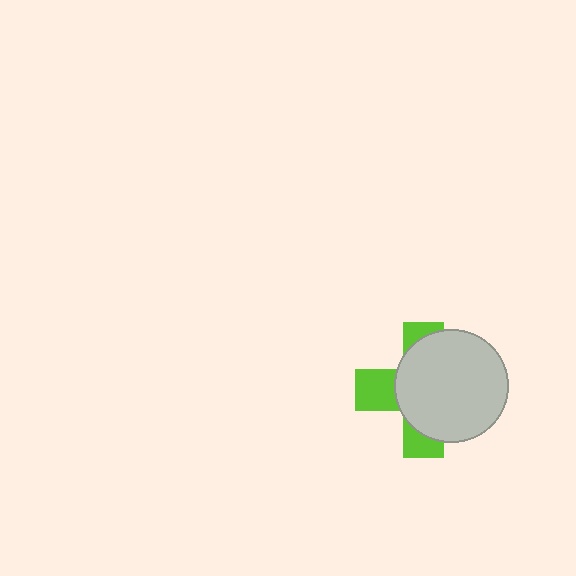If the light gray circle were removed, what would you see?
You would see the complete lime cross.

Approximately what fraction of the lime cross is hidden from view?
Roughly 65% of the lime cross is hidden behind the light gray circle.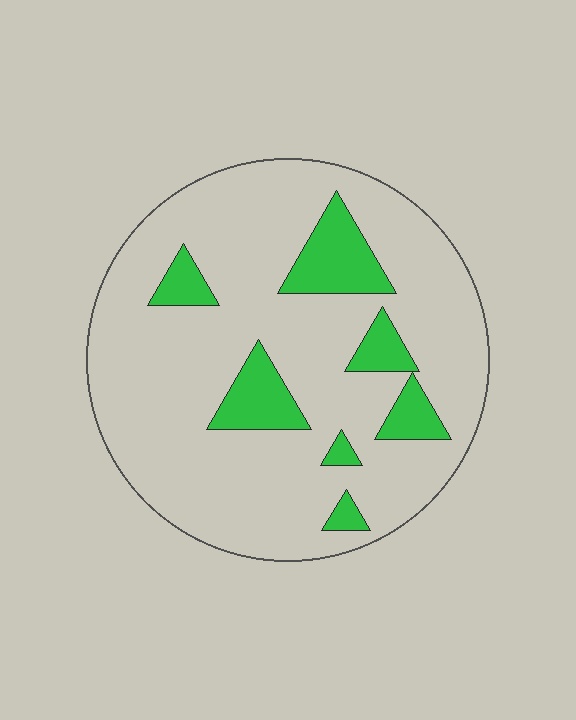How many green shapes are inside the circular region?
7.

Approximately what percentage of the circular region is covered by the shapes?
Approximately 15%.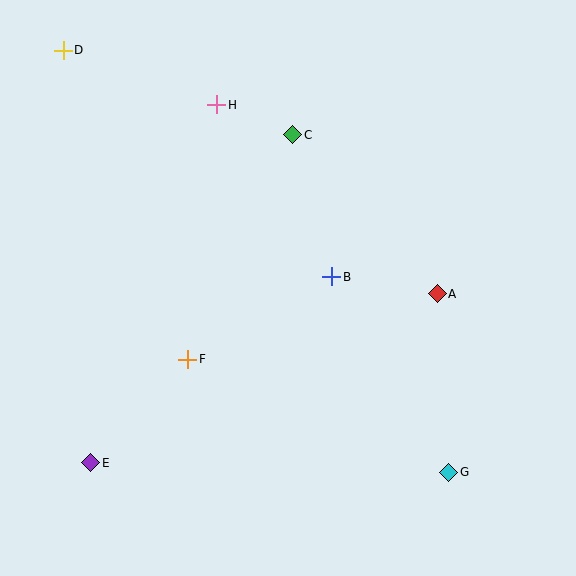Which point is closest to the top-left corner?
Point D is closest to the top-left corner.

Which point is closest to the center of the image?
Point B at (332, 277) is closest to the center.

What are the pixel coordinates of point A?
Point A is at (437, 294).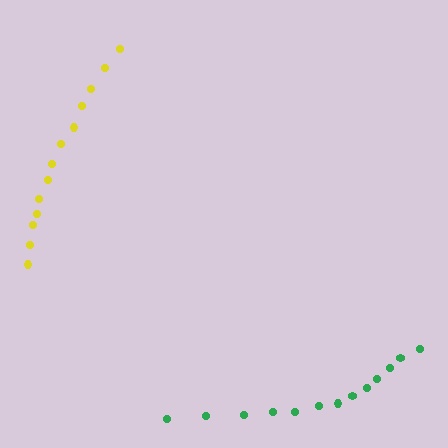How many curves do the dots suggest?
There are 2 distinct paths.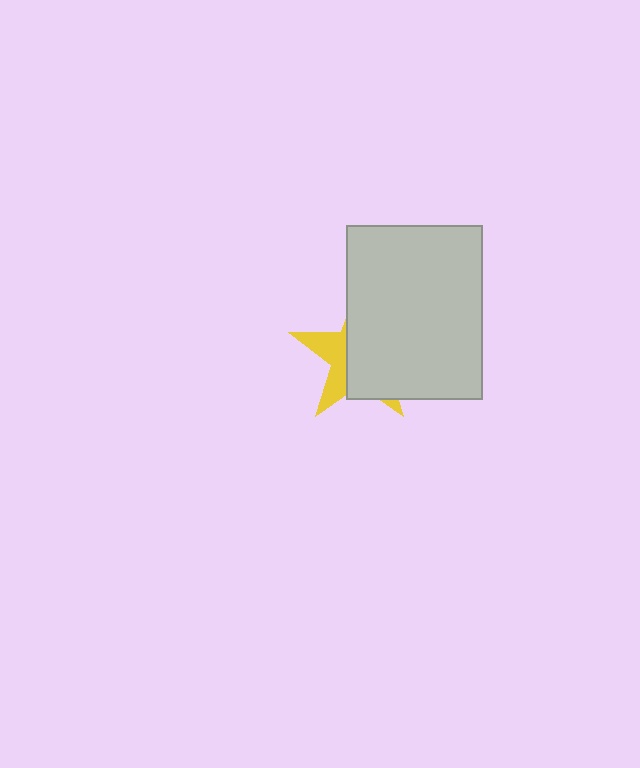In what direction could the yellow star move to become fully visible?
The yellow star could move left. That would shift it out from behind the light gray rectangle entirely.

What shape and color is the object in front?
The object in front is a light gray rectangle.